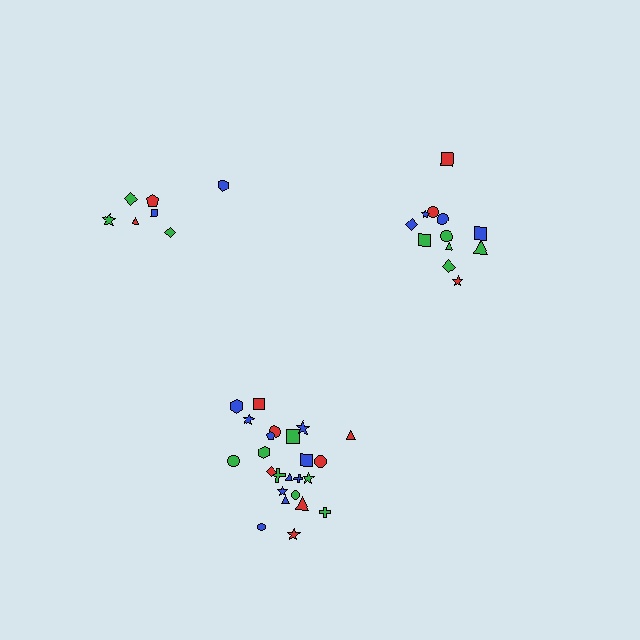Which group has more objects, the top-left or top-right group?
The top-right group.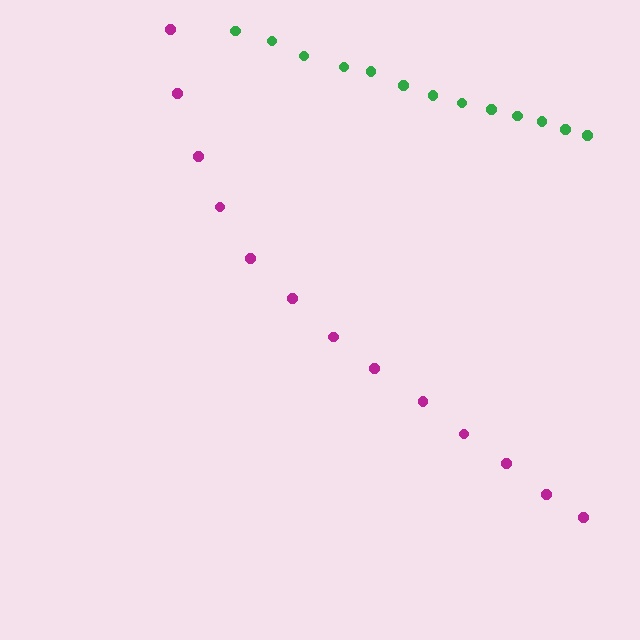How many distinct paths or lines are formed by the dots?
There are 2 distinct paths.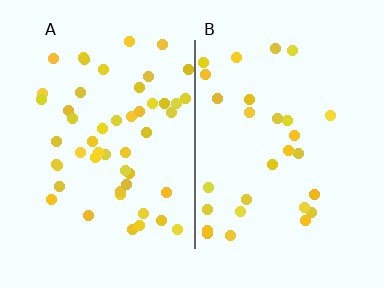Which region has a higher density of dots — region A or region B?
A (the left).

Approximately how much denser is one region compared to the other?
Approximately 1.8× — region A over region B.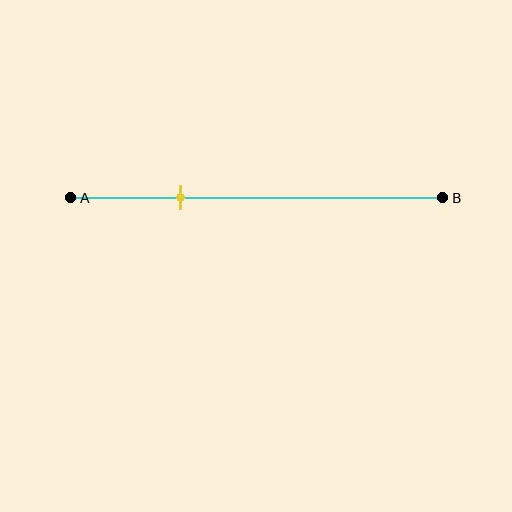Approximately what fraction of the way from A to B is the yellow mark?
The yellow mark is approximately 30% of the way from A to B.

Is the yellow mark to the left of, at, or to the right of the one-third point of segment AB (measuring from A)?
The yellow mark is to the left of the one-third point of segment AB.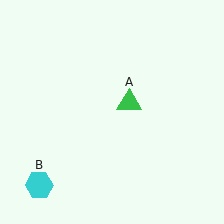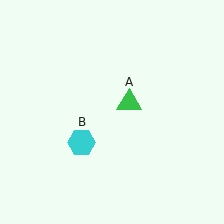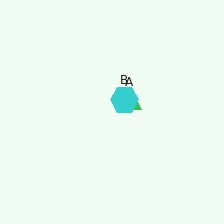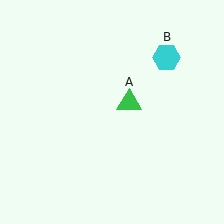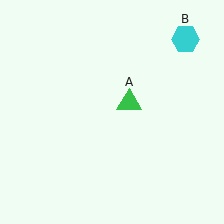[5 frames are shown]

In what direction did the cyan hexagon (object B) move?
The cyan hexagon (object B) moved up and to the right.